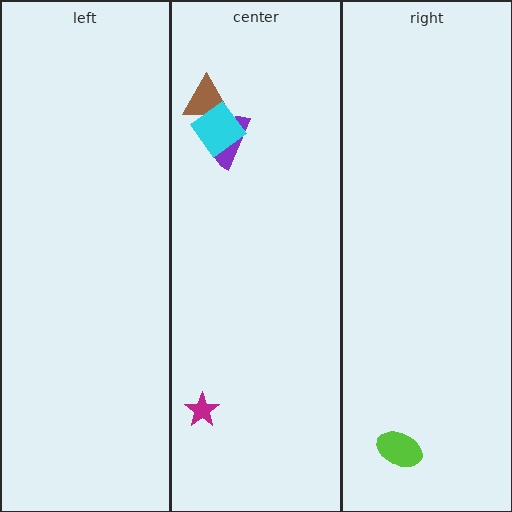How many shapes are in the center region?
4.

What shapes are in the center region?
The purple semicircle, the brown triangle, the cyan diamond, the magenta star.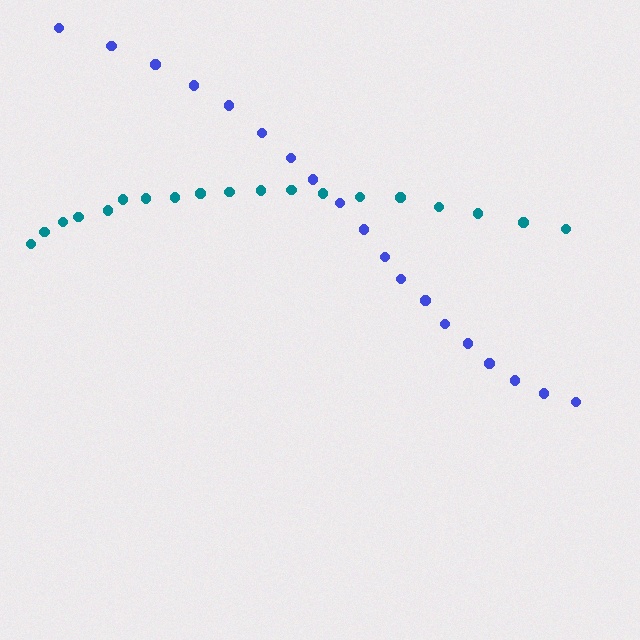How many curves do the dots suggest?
There are 2 distinct paths.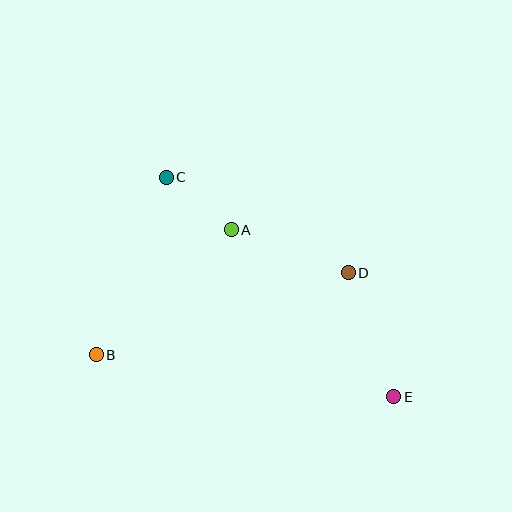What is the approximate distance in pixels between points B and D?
The distance between B and D is approximately 265 pixels.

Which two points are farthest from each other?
Points C and E are farthest from each other.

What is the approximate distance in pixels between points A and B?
The distance between A and B is approximately 184 pixels.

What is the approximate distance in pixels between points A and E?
The distance between A and E is approximately 233 pixels.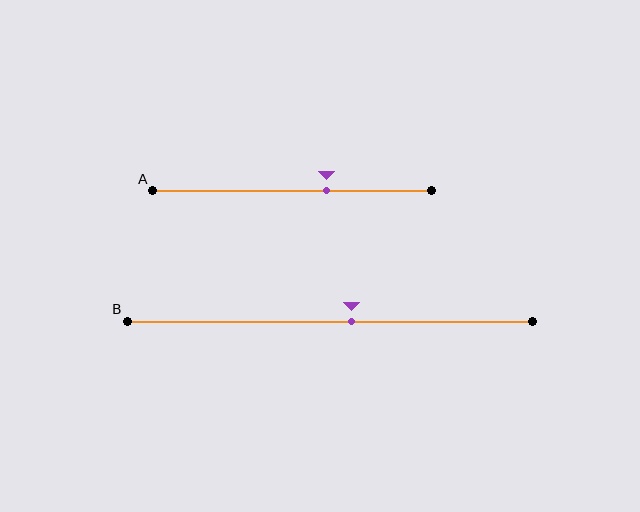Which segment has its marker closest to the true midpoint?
Segment B has its marker closest to the true midpoint.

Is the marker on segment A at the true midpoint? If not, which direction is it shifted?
No, the marker on segment A is shifted to the right by about 12% of the segment length.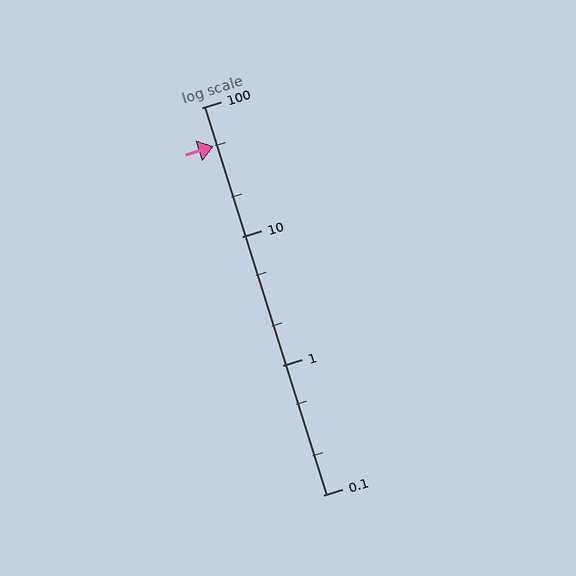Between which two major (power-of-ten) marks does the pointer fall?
The pointer is between 10 and 100.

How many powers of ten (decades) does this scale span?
The scale spans 3 decades, from 0.1 to 100.